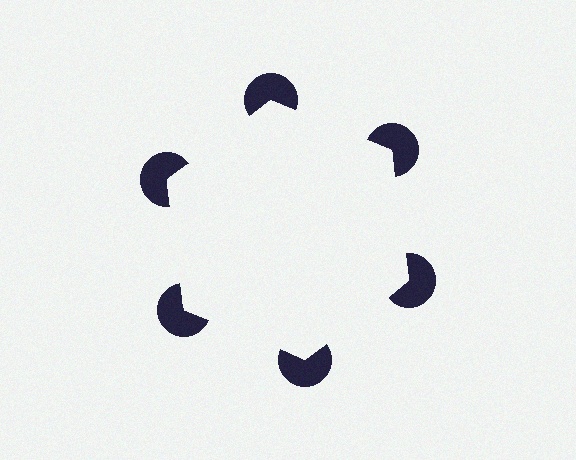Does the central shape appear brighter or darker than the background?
It typically appears slightly brighter than the background, even though no actual brightness change is drawn.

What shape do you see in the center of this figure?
An illusory hexagon — its edges are inferred from the aligned wedge cuts in the pac-man discs, not physically drawn.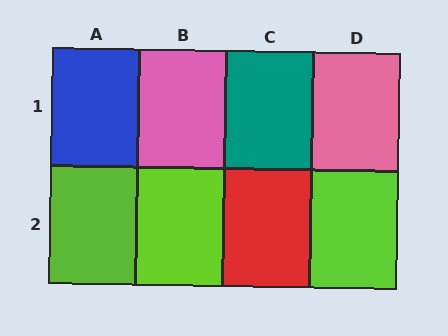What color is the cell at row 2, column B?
Lime.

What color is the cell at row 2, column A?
Lime.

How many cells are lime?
3 cells are lime.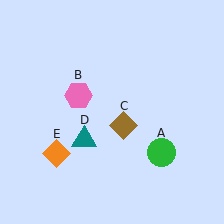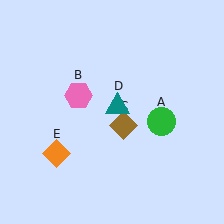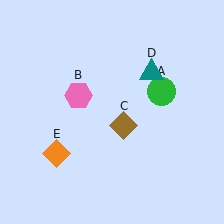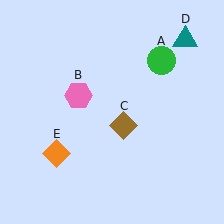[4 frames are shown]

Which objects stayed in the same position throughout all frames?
Pink hexagon (object B) and brown diamond (object C) and orange diamond (object E) remained stationary.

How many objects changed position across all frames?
2 objects changed position: green circle (object A), teal triangle (object D).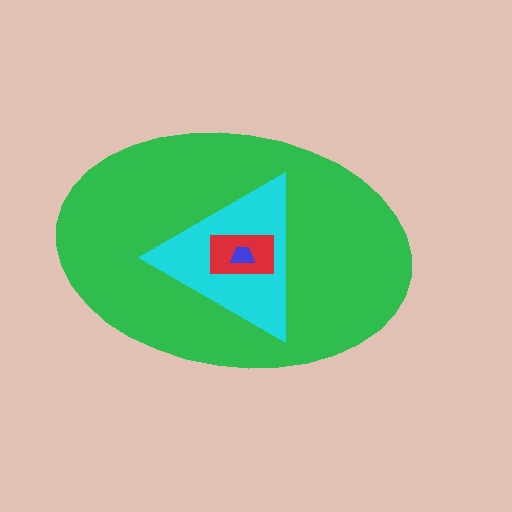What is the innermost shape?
The blue trapezoid.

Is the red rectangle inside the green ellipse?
Yes.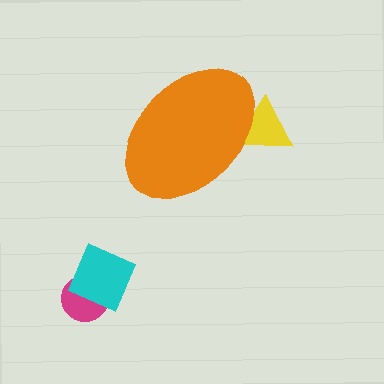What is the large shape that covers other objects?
An orange ellipse.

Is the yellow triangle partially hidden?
Yes, the yellow triangle is partially hidden behind the orange ellipse.